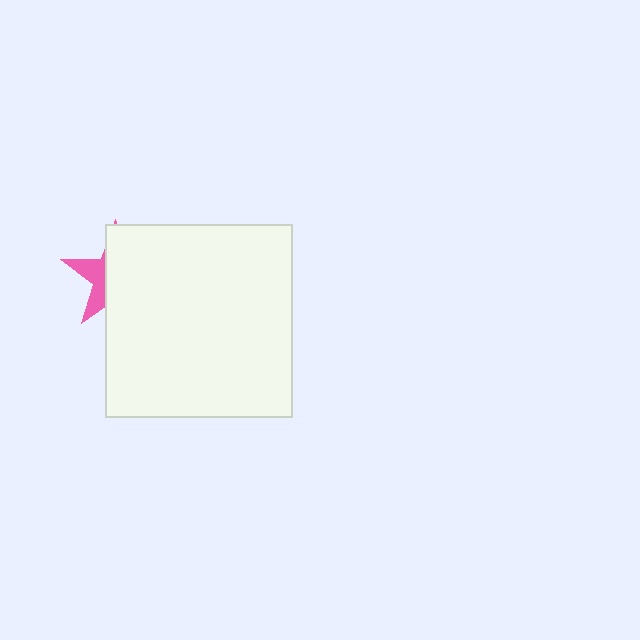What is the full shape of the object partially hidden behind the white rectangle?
The partially hidden object is a pink star.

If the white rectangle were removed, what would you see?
You would see the complete pink star.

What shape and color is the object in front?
The object in front is a white rectangle.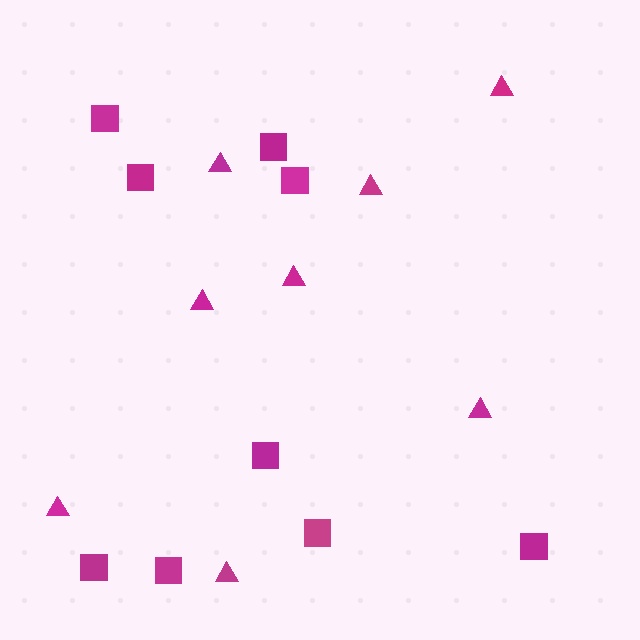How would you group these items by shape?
There are 2 groups: one group of triangles (8) and one group of squares (9).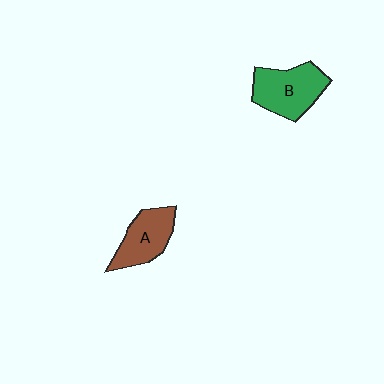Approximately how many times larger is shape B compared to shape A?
Approximately 1.2 times.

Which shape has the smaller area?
Shape A (brown).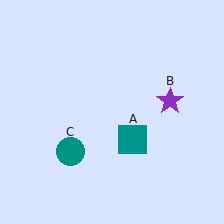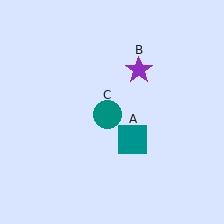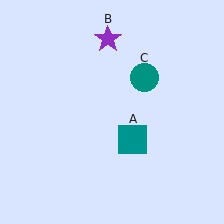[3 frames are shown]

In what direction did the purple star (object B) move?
The purple star (object B) moved up and to the left.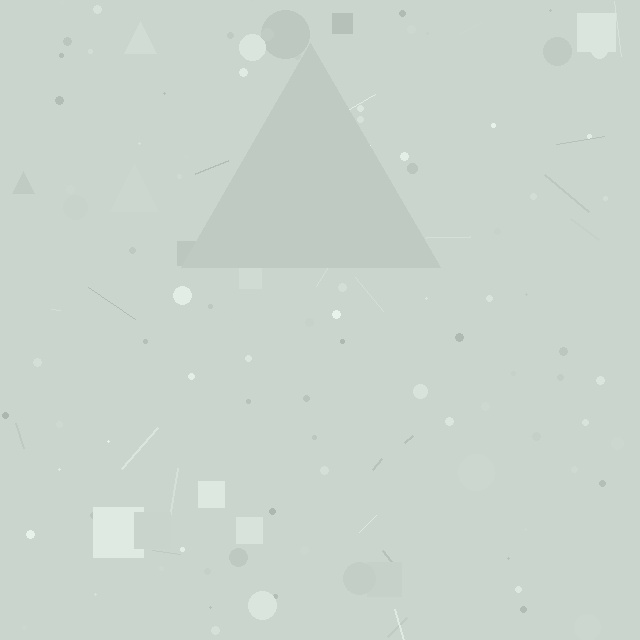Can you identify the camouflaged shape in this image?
The camouflaged shape is a triangle.